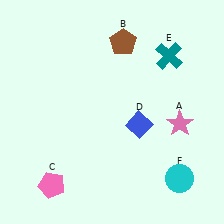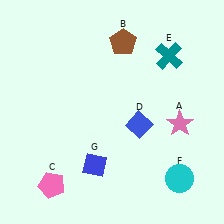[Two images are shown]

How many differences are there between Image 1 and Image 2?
There is 1 difference between the two images.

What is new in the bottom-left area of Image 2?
A blue diamond (G) was added in the bottom-left area of Image 2.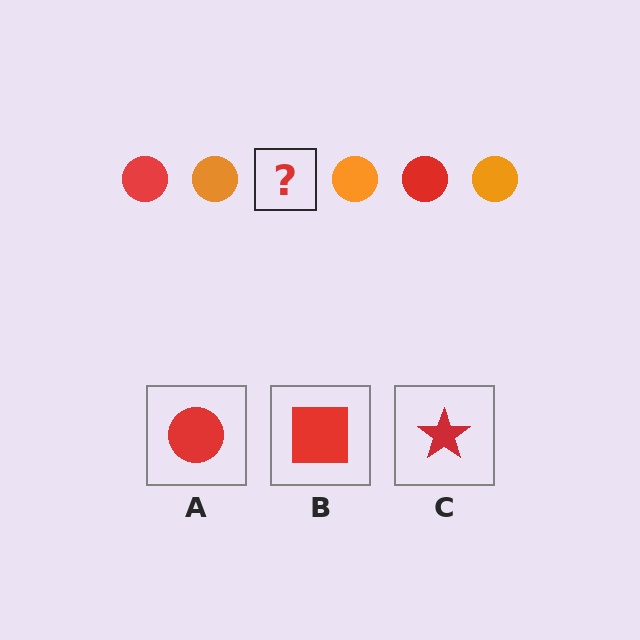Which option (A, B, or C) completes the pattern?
A.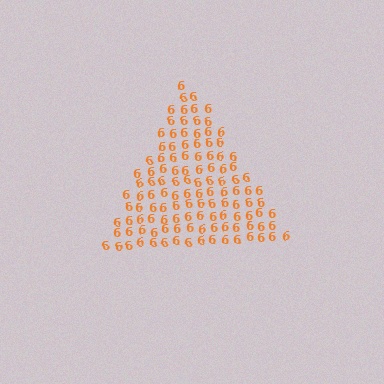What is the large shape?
The large shape is a triangle.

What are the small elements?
The small elements are digit 6's.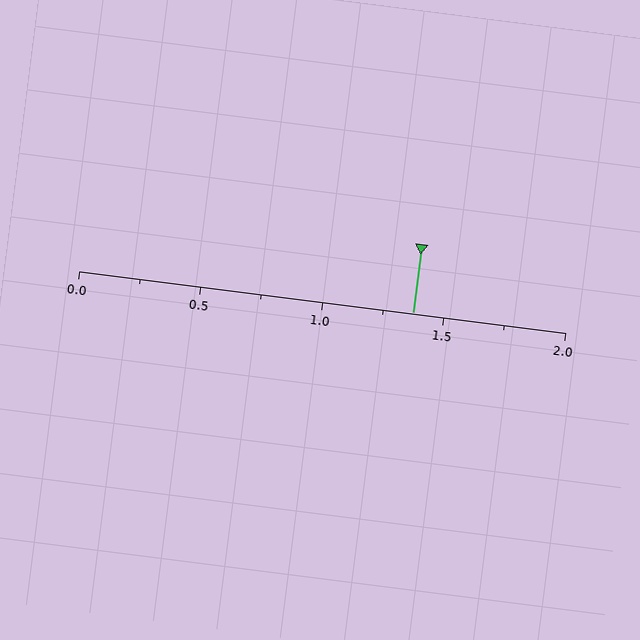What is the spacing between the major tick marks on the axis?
The major ticks are spaced 0.5 apart.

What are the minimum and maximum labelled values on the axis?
The axis runs from 0.0 to 2.0.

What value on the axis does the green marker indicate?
The marker indicates approximately 1.38.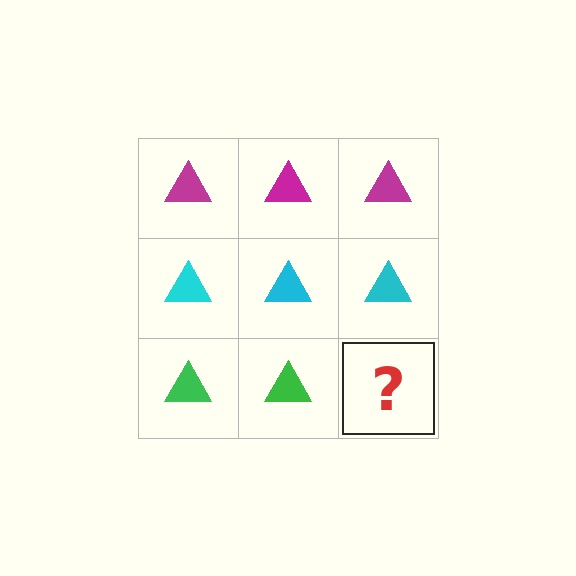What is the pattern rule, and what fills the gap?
The rule is that each row has a consistent color. The gap should be filled with a green triangle.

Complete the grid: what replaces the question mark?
The question mark should be replaced with a green triangle.